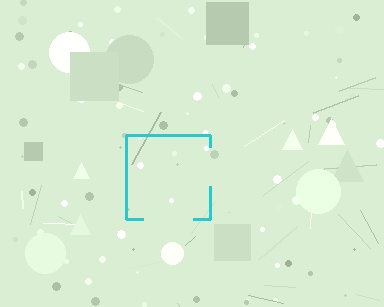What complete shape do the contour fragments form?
The contour fragments form a square.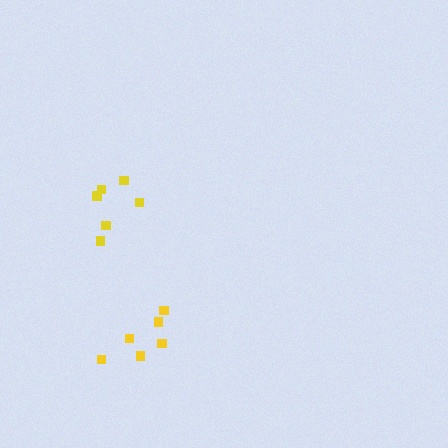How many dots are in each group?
Group 1: 6 dots, Group 2: 6 dots (12 total).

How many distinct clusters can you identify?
There are 2 distinct clusters.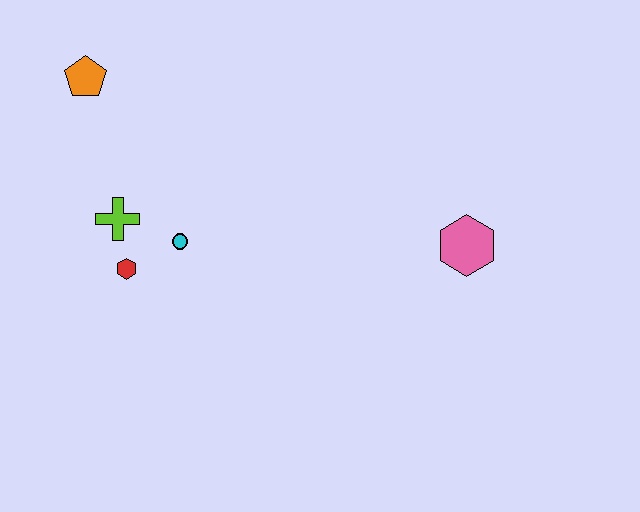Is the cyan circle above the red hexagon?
Yes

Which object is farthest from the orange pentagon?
The pink hexagon is farthest from the orange pentagon.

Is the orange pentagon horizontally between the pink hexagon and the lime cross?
No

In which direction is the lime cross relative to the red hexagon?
The lime cross is above the red hexagon.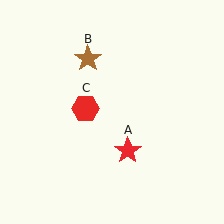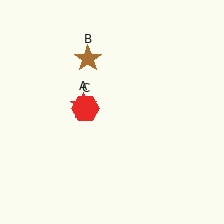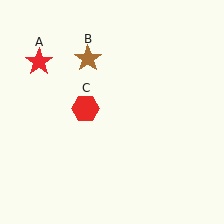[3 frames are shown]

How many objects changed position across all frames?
1 object changed position: red star (object A).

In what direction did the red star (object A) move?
The red star (object A) moved up and to the left.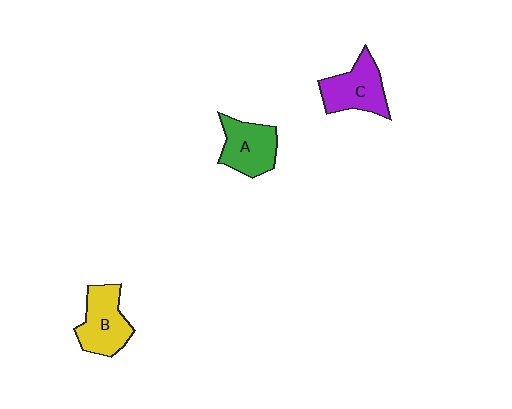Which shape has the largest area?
Shape B (yellow).